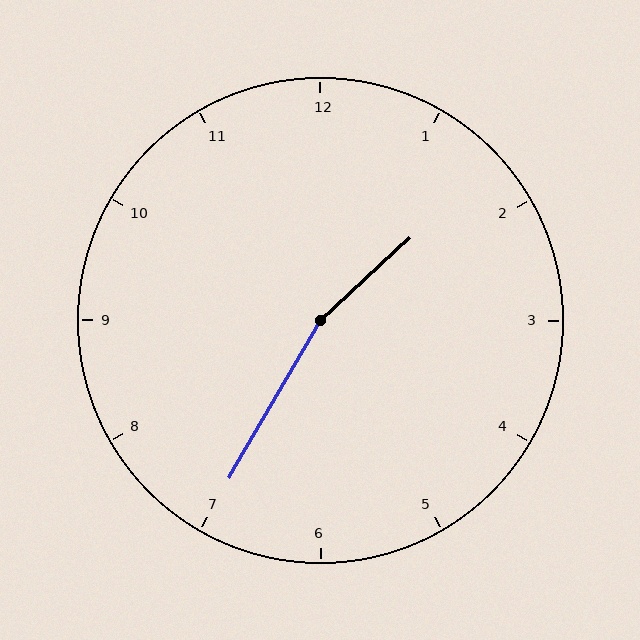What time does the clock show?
1:35.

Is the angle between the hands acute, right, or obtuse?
It is obtuse.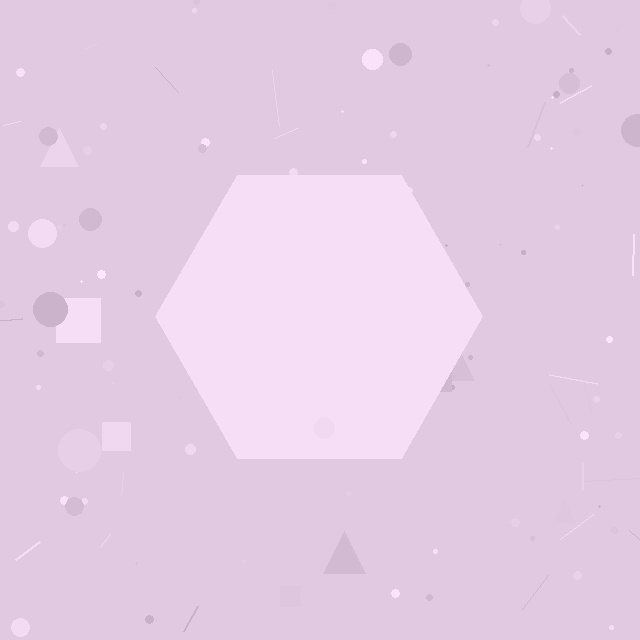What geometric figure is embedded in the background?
A hexagon is embedded in the background.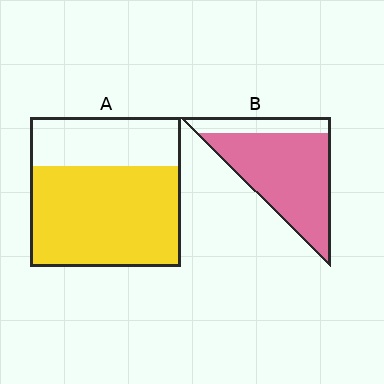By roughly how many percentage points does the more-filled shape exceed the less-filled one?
By roughly 15 percentage points (B over A).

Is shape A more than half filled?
Yes.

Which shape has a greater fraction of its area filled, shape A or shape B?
Shape B.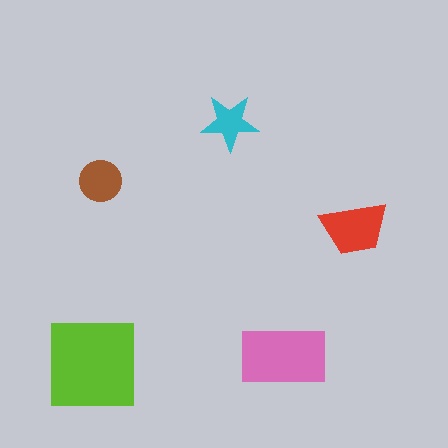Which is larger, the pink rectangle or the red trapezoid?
The pink rectangle.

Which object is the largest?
The lime square.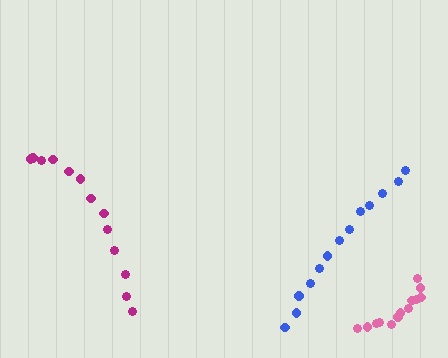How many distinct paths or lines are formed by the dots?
There are 3 distinct paths.